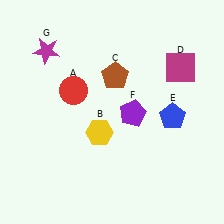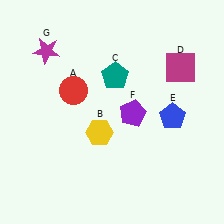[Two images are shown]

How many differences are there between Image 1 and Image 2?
There is 1 difference between the two images.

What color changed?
The pentagon (C) changed from brown in Image 1 to teal in Image 2.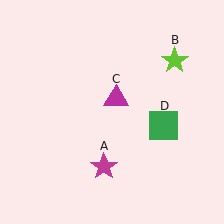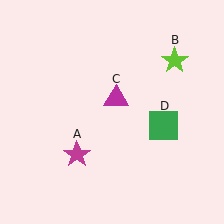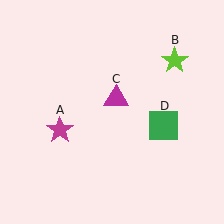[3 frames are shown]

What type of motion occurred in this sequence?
The magenta star (object A) rotated clockwise around the center of the scene.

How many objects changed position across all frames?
1 object changed position: magenta star (object A).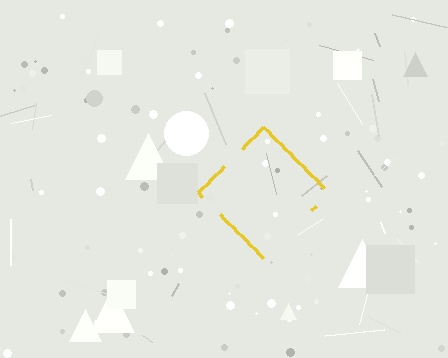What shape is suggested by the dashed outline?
The dashed outline suggests a diamond.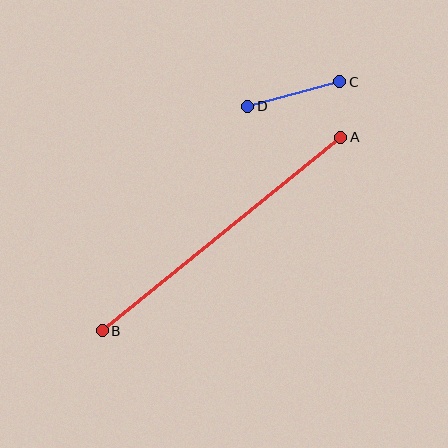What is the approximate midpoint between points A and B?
The midpoint is at approximately (222, 234) pixels.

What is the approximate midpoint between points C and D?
The midpoint is at approximately (294, 94) pixels.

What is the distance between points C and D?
The distance is approximately 95 pixels.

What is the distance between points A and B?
The distance is approximately 307 pixels.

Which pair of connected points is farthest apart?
Points A and B are farthest apart.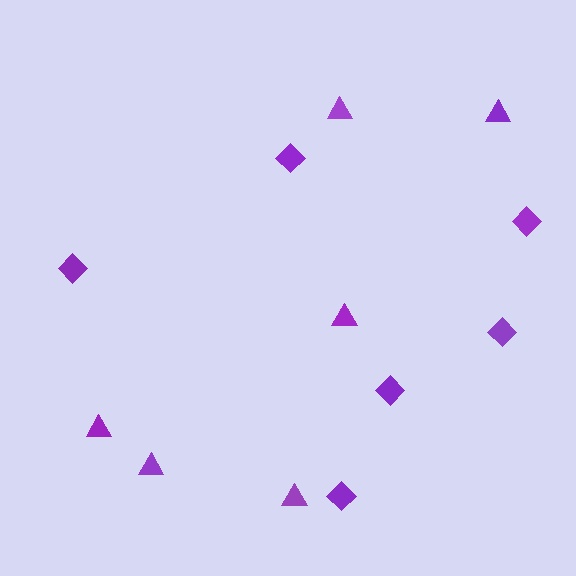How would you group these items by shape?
There are 2 groups: one group of triangles (6) and one group of diamonds (6).